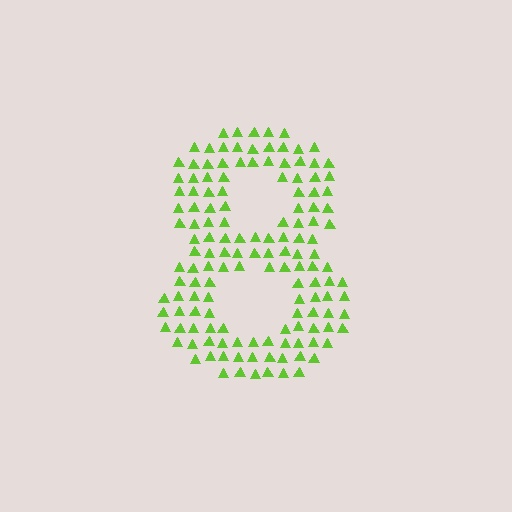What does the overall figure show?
The overall figure shows the digit 8.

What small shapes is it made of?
It is made of small triangles.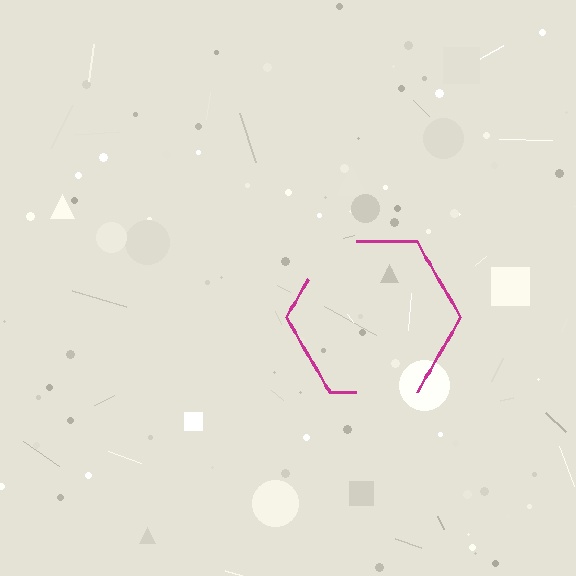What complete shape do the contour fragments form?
The contour fragments form a hexagon.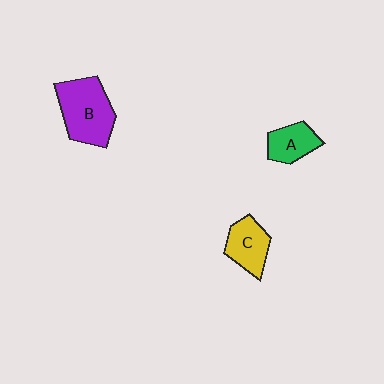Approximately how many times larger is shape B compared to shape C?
Approximately 1.6 times.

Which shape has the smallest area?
Shape A (green).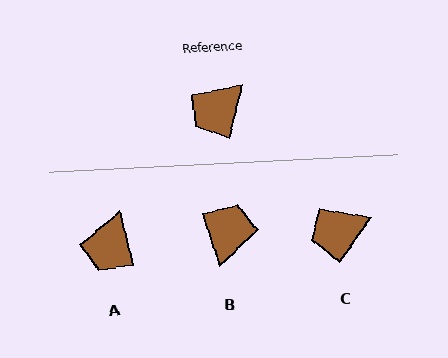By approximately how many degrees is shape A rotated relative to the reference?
Approximately 28 degrees counter-clockwise.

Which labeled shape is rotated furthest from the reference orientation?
B, about 148 degrees away.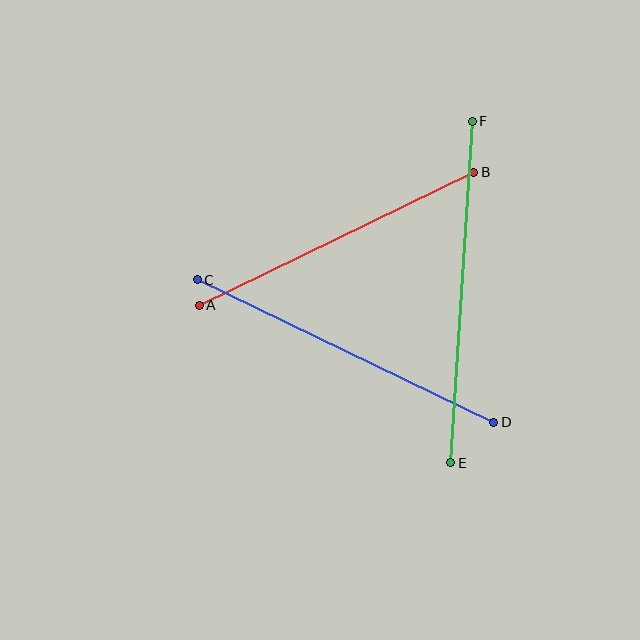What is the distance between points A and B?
The distance is approximately 305 pixels.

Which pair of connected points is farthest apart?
Points E and F are farthest apart.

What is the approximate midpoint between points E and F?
The midpoint is at approximately (462, 292) pixels.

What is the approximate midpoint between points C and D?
The midpoint is at approximately (345, 351) pixels.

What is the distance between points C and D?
The distance is approximately 329 pixels.